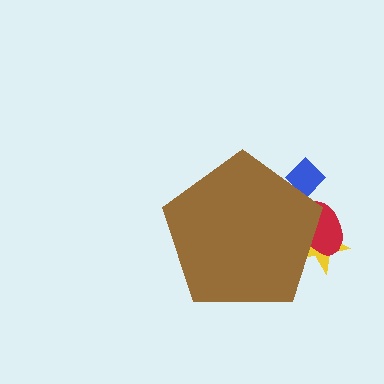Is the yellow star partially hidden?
Yes, the yellow star is partially hidden behind the brown pentagon.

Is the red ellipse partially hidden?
Yes, the red ellipse is partially hidden behind the brown pentagon.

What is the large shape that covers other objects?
A brown pentagon.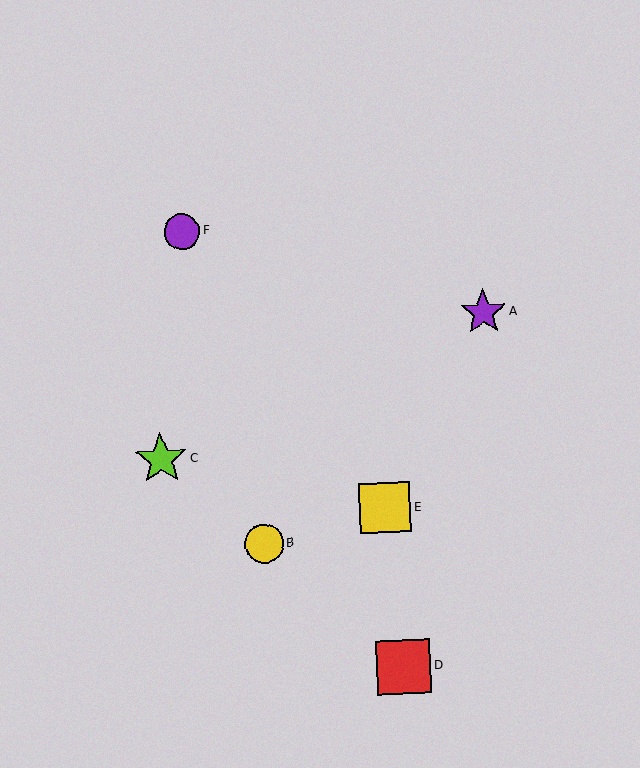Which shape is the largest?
The red square (labeled D) is the largest.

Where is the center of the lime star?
The center of the lime star is at (161, 459).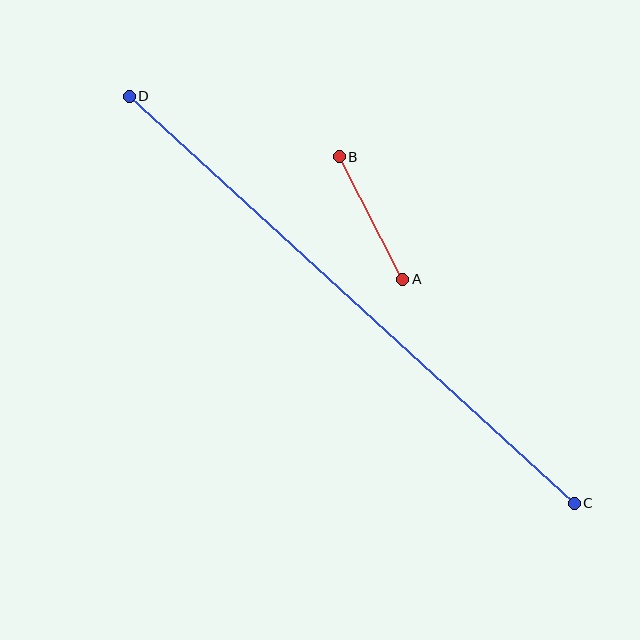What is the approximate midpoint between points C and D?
The midpoint is at approximately (352, 300) pixels.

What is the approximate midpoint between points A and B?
The midpoint is at approximately (371, 218) pixels.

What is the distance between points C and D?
The distance is approximately 603 pixels.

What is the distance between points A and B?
The distance is approximately 138 pixels.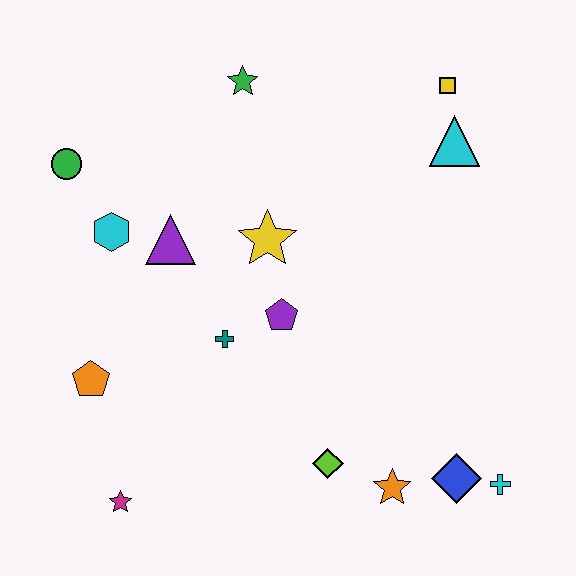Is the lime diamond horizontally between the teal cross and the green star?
No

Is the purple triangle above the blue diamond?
Yes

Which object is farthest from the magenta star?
The yellow square is farthest from the magenta star.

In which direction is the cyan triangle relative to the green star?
The cyan triangle is to the right of the green star.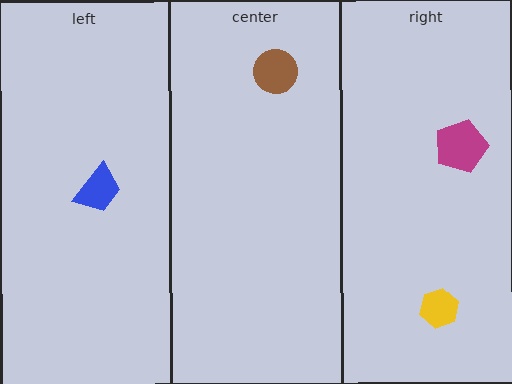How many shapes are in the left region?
1.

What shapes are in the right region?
The yellow hexagon, the magenta pentagon.